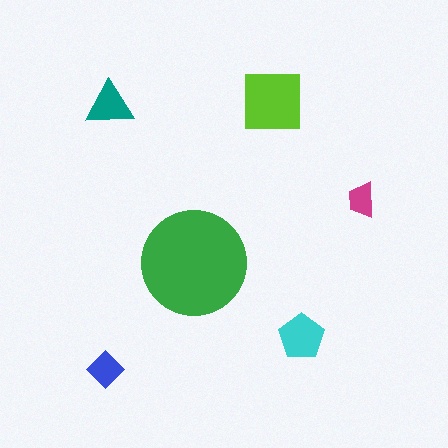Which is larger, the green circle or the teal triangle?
The green circle.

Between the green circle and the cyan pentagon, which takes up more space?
The green circle.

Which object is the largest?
The green circle.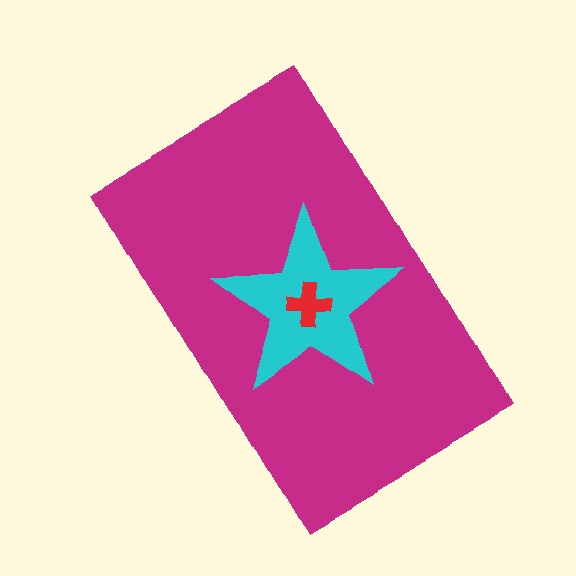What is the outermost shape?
The magenta rectangle.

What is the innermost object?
The red cross.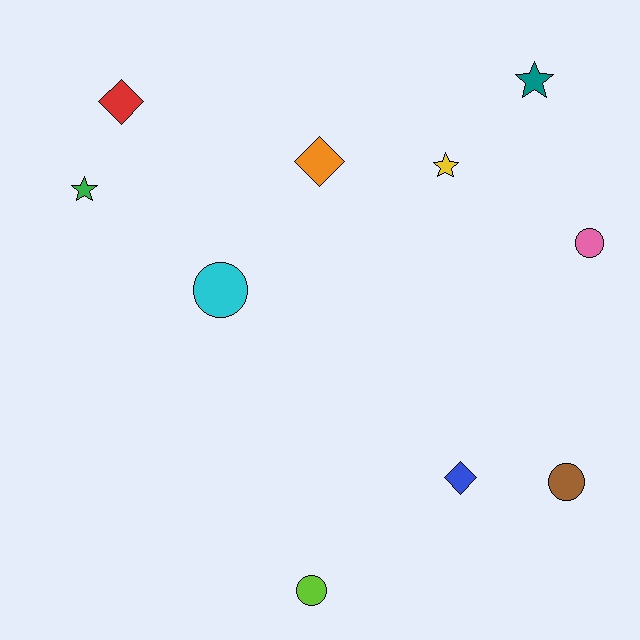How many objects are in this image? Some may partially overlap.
There are 10 objects.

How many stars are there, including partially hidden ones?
There are 3 stars.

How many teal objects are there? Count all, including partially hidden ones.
There is 1 teal object.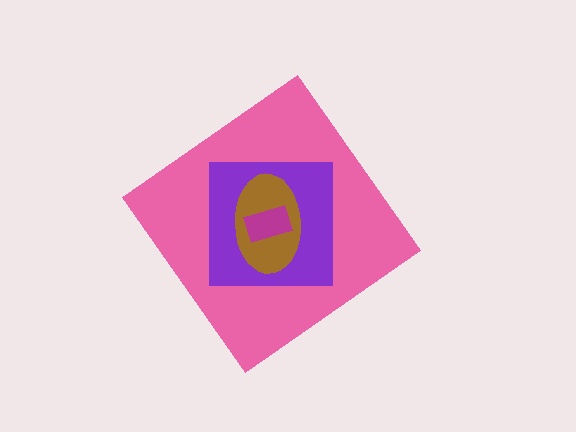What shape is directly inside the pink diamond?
The purple square.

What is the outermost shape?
The pink diamond.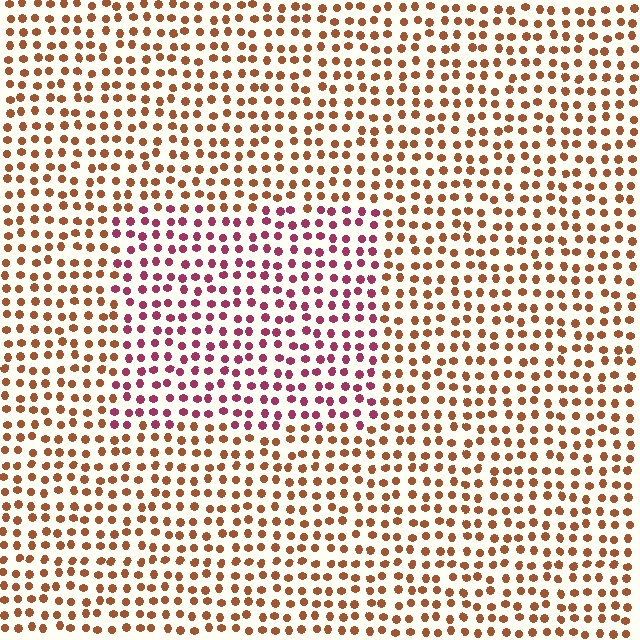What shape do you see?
I see a rectangle.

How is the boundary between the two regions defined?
The boundary is defined purely by a slight shift in hue (about 45 degrees). Spacing, size, and orientation are identical on both sides.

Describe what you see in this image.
The image is filled with small brown elements in a uniform arrangement. A rectangle-shaped region is visible where the elements are tinted to a slightly different hue, forming a subtle color boundary.